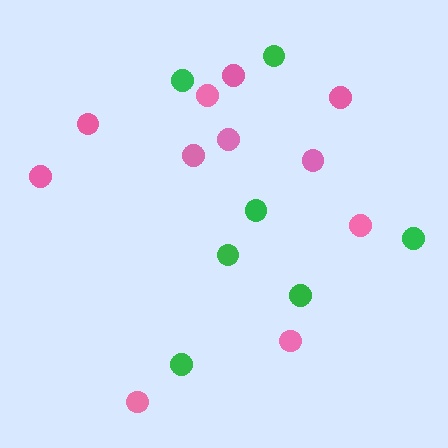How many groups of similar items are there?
There are 2 groups: one group of pink circles (11) and one group of green circles (7).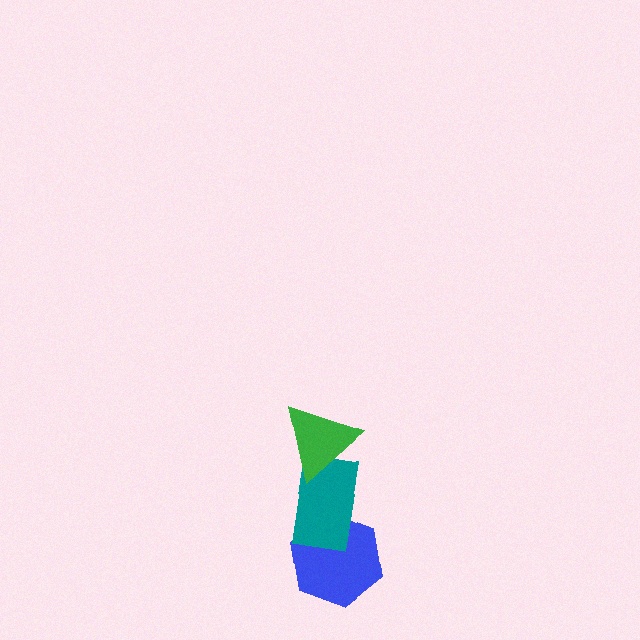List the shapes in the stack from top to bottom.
From top to bottom: the green triangle, the teal rectangle, the blue hexagon.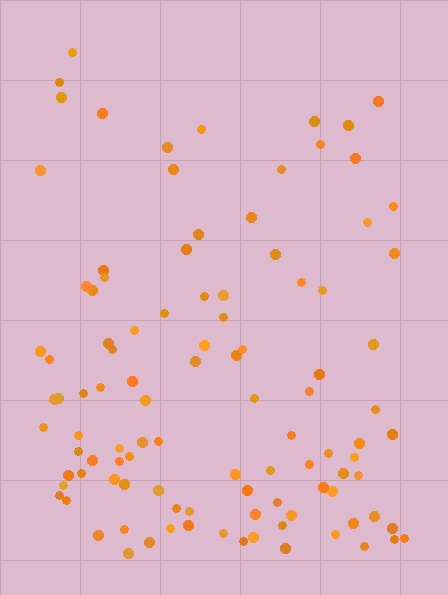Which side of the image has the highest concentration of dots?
The bottom.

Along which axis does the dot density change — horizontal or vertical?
Vertical.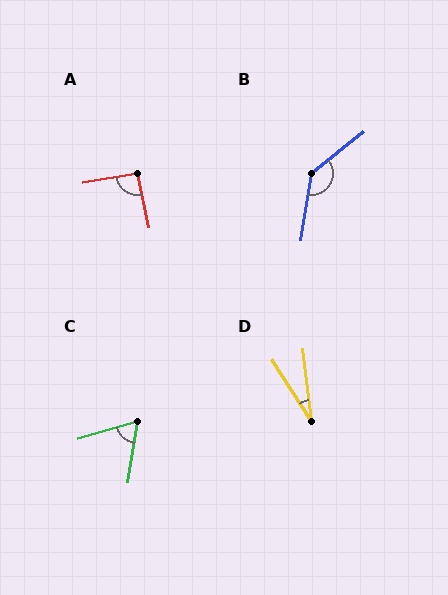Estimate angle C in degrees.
Approximately 66 degrees.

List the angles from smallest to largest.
D (26°), C (66°), A (92°), B (137°).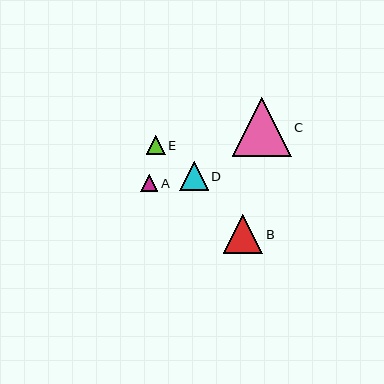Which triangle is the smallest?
Triangle A is the smallest with a size of approximately 17 pixels.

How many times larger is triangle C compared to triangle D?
Triangle C is approximately 2.1 times the size of triangle D.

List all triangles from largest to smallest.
From largest to smallest: C, B, D, E, A.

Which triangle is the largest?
Triangle C is the largest with a size of approximately 59 pixels.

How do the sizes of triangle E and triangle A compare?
Triangle E and triangle A are approximately the same size.